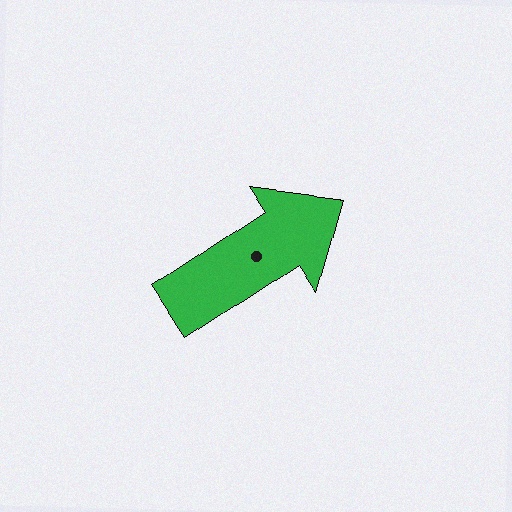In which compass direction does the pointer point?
Northeast.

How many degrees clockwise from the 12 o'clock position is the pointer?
Approximately 57 degrees.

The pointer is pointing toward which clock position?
Roughly 2 o'clock.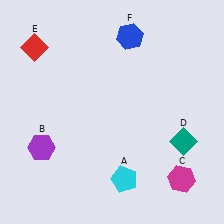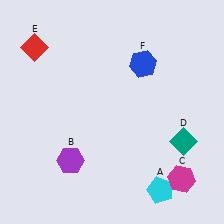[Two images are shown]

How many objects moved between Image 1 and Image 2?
3 objects moved between the two images.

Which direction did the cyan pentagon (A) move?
The cyan pentagon (A) moved right.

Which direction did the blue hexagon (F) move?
The blue hexagon (F) moved down.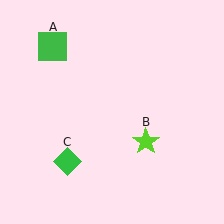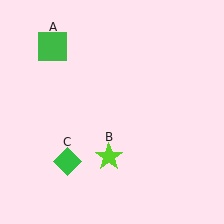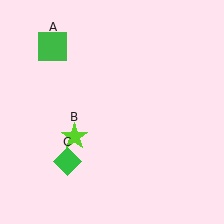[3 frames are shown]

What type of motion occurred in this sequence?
The lime star (object B) rotated clockwise around the center of the scene.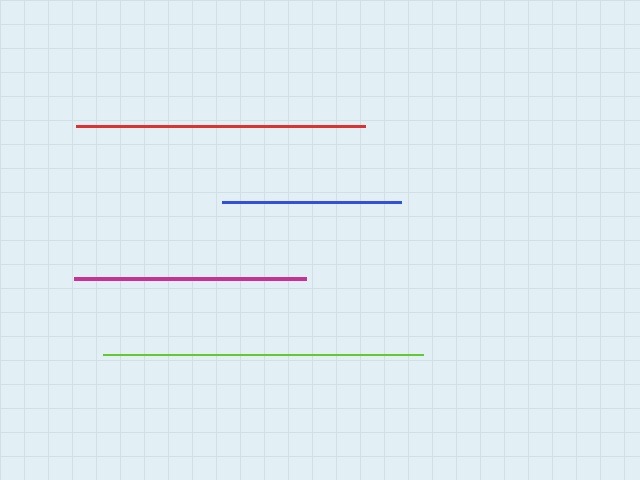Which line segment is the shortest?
The blue line is the shortest at approximately 179 pixels.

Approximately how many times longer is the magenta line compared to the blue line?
The magenta line is approximately 1.3 times the length of the blue line.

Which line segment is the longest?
The lime line is the longest at approximately 320 pixels.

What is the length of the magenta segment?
The magenta segment is approximately 232 pixels long.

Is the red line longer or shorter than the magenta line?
The red line is longer than the magenta line.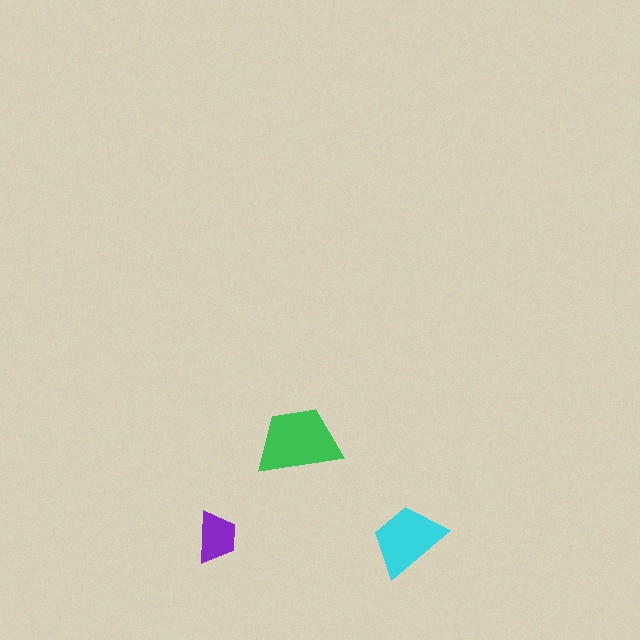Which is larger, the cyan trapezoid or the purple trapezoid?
The cyan one.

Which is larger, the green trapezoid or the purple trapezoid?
The green one.